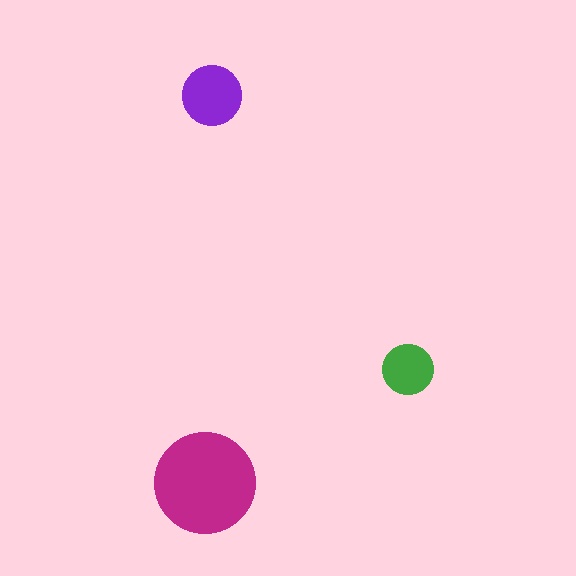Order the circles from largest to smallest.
the magenta one, the purple one, the green one.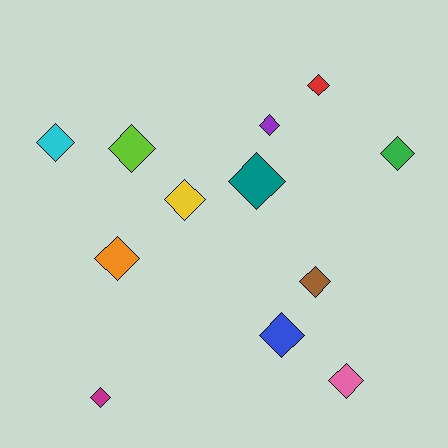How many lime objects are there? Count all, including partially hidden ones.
There is 1 lime object.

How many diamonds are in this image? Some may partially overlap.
There are 12 diamonds.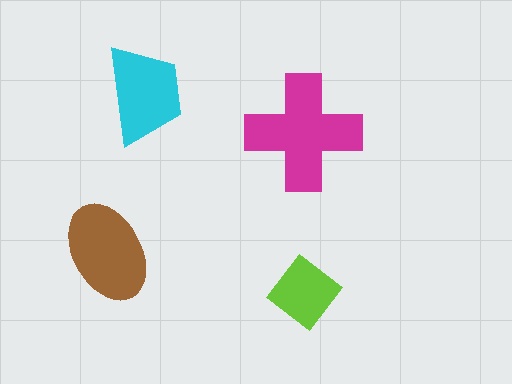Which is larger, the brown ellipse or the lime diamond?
The brown ellipse.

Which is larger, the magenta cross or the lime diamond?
The magenta cross.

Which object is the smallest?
The lime diamond.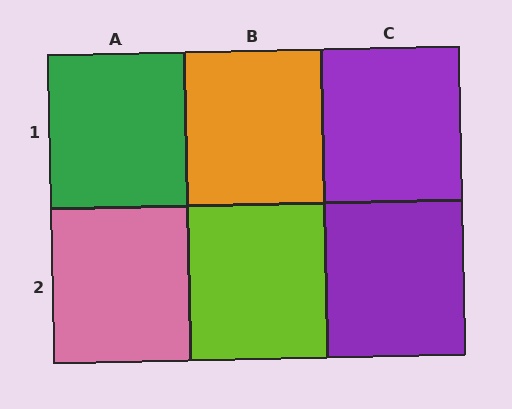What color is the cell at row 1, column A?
Green.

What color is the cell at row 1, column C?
Purple.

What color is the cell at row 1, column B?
Orange.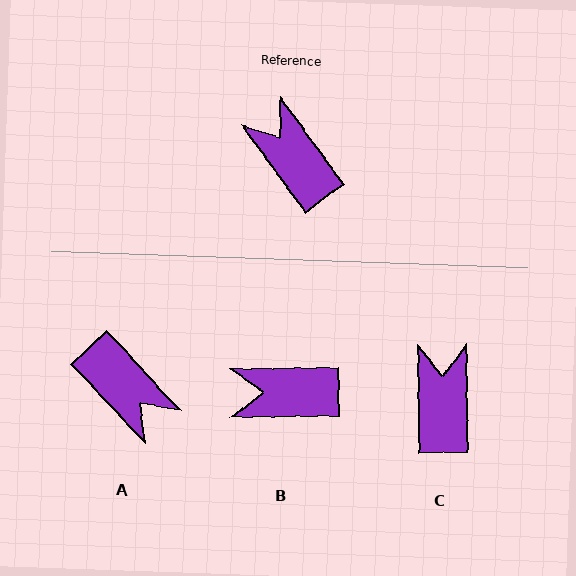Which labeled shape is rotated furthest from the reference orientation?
A, about 173 degrees away.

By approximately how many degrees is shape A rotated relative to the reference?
Approximately 173 degrees clockwise.